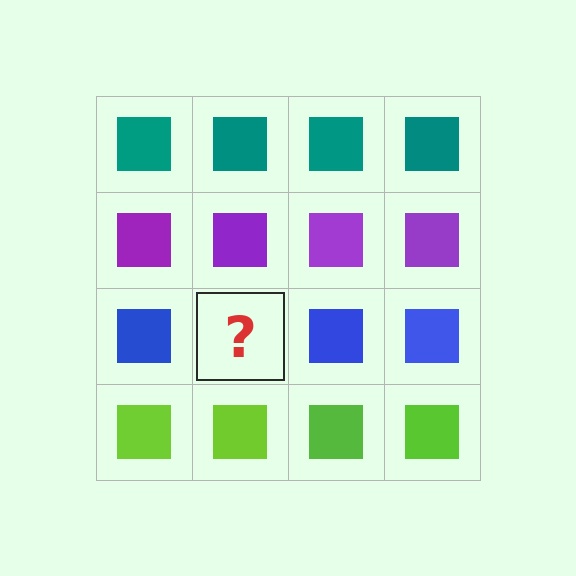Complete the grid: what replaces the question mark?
The question mark should be replaced with a blue square.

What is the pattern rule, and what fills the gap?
The rule is that each row has a consistent color. The gap should be filled with a blue square.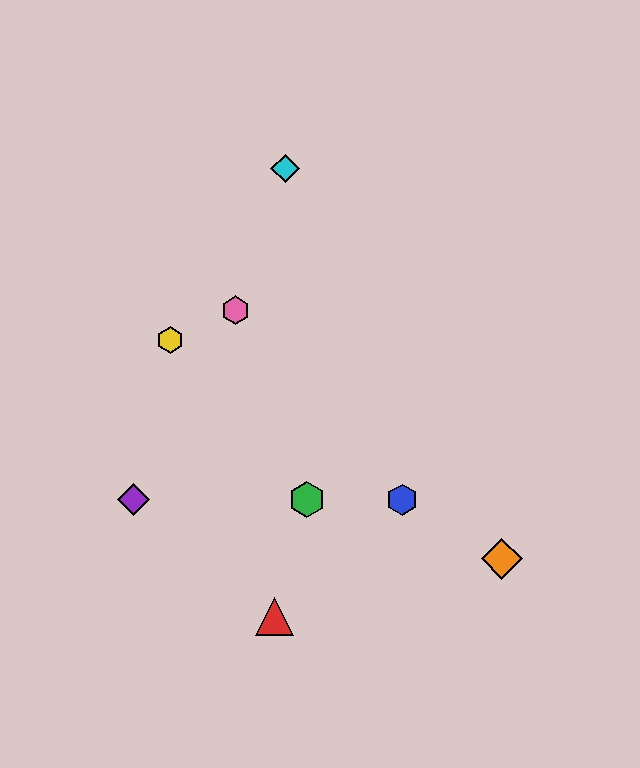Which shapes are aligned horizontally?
The blue hexagon, the green hexagon, the purple diamond are aligned horizontally.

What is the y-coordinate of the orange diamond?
The orange diamond is at y≈559.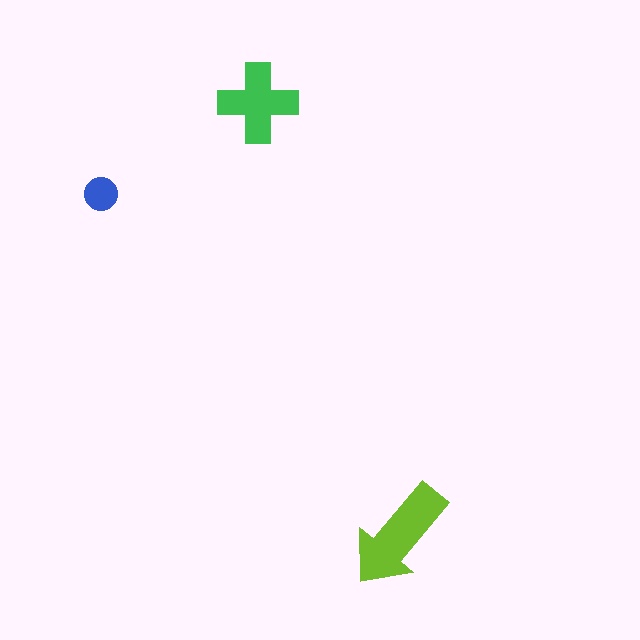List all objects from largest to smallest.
The lime arrow, the green cross, the blue circle.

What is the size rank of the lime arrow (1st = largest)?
1st.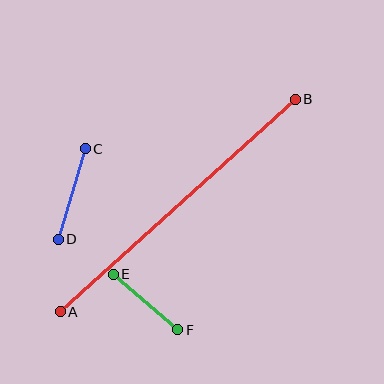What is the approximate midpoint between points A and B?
The midpoint is at approximately (178, 205) pixels.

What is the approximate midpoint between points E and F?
The midpoint is at approximately (146, 302) pixels.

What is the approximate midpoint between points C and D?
The midpoint is at approximately (72, 194) pixels.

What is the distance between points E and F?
The distance is approximately 85 pixels.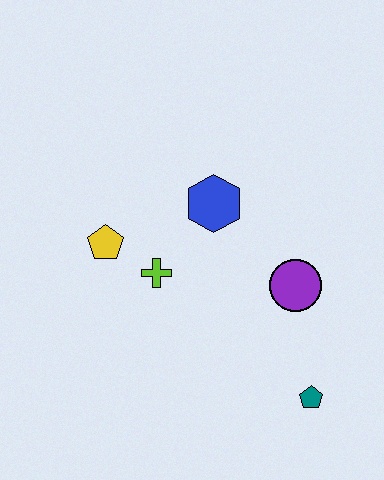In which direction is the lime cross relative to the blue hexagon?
The lime cross is below the blue hexagon.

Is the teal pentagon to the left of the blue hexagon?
No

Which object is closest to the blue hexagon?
The lime cross is closest to the blue hexagon.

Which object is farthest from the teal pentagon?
The yellow pentagon is farthest from the teal pentagon.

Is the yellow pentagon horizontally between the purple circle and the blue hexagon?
No